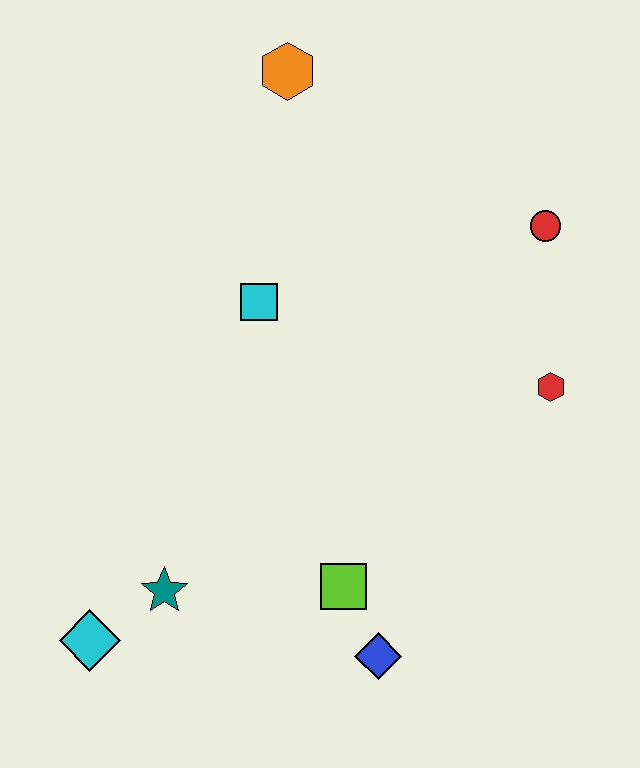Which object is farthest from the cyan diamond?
The red circle is farthest from the cyan diamond.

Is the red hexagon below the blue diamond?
No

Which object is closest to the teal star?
The cyan diamond is closest to the teal star.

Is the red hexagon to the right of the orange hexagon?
Yes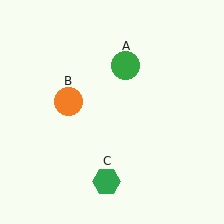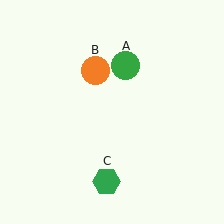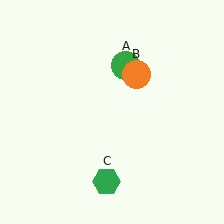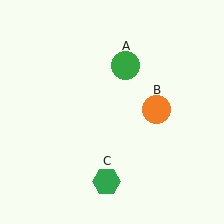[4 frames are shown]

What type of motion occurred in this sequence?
The orange circle (object B) rotated clockwise around the center of the scene.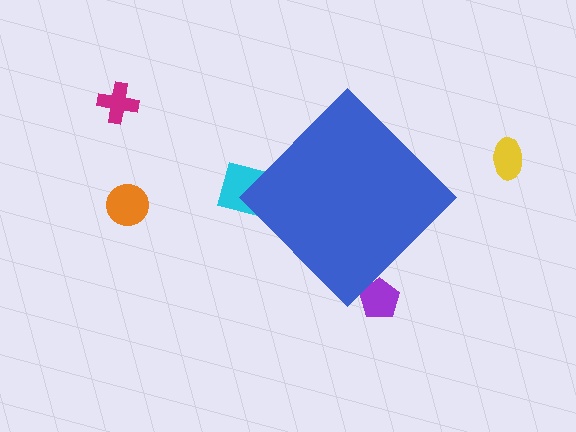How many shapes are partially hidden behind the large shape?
2 shapes are partially hidden.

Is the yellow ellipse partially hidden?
No, the yellow ellipse is fully visible.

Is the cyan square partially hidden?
Yes, the cyan square is partially hidden behind the blue diamond.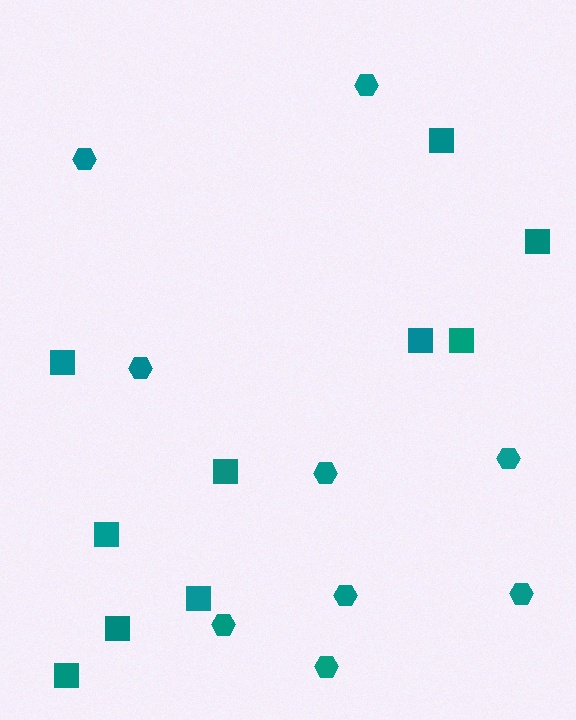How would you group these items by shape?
There are 2 groups: one group of hexagons (9) and one group of squares (10).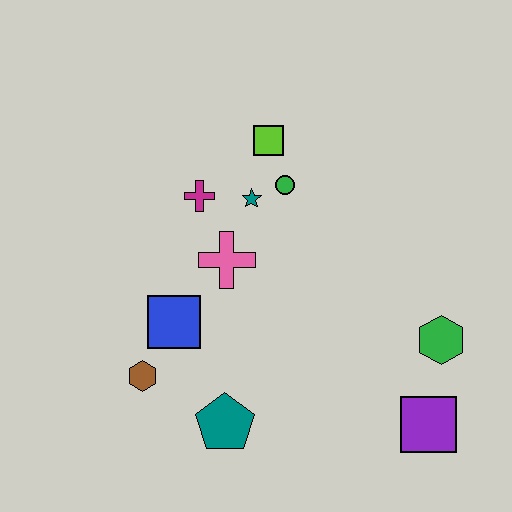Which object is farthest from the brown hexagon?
The green hexagon is farthest from the brown hexagon.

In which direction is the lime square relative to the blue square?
The lime square is above the blue square.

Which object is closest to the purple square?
The green hexagon is closest to the purple square.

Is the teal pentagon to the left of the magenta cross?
No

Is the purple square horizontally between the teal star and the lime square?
No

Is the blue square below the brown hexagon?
No